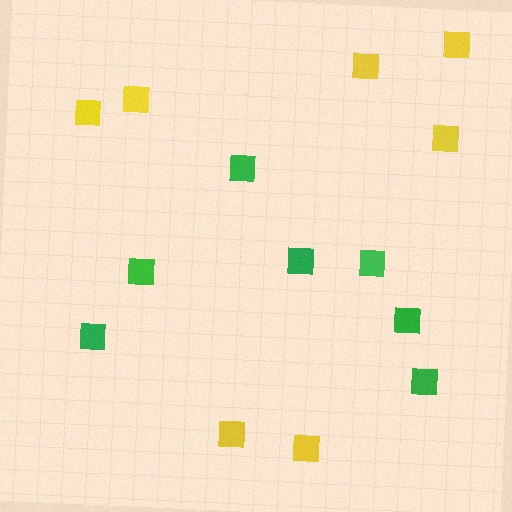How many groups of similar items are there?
There are 2 groups: one group of green squares (7) and one group of yellow squares (7).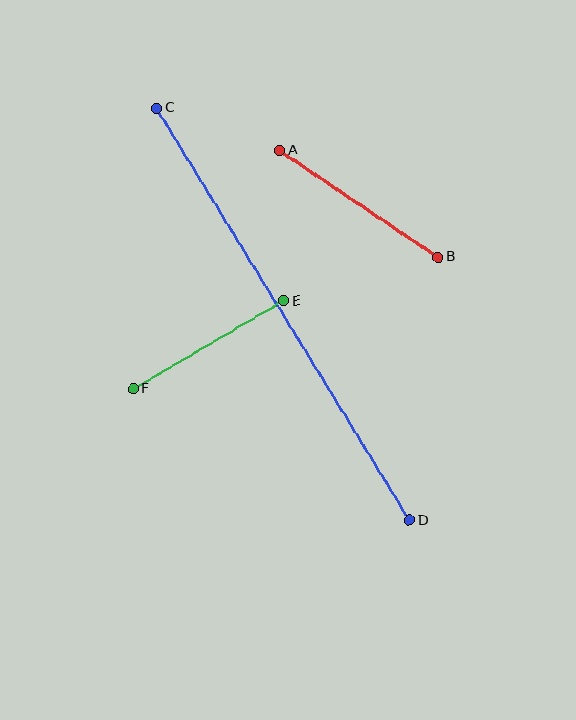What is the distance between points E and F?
The distance is approximately 174 pixels.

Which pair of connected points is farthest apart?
Points C and D are farthest apart.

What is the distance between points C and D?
The distance is approximately 483 pixels.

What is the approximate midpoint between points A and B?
The midpoint is at approximately (359, 204) pixels.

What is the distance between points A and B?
The distance is approximately 191 pixels.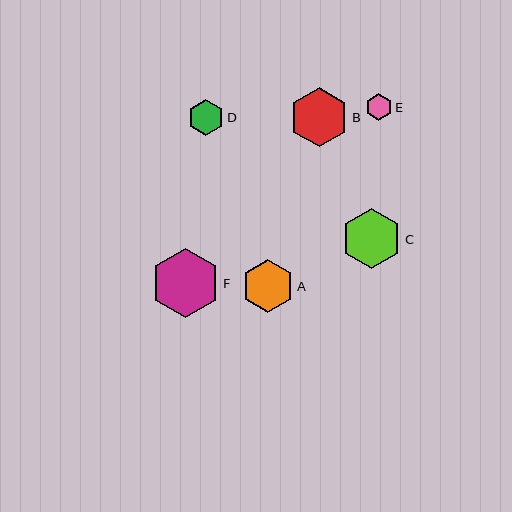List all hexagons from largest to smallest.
From largest to smallest: F, C, B, A, D, E.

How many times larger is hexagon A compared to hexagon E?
Hexagon A is approximately 2.0 times the size of hexagon E.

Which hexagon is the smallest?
Hexagon E is the smallest with a size of approximately 26 pixels.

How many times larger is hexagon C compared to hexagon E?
Hexagon C is approximately 2.3 times the size of hexagon E.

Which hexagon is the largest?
Hexagon F is the largest with a size of approximately 69 pixels.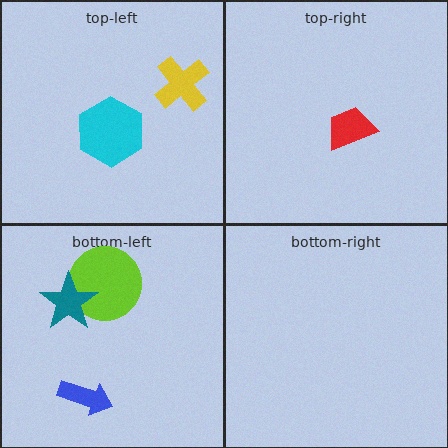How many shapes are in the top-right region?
1.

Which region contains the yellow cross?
The top-left region.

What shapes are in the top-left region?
The cyan hexagon, the yellow cross.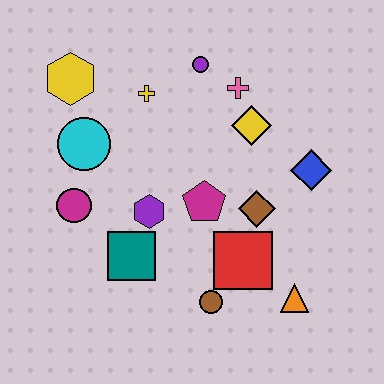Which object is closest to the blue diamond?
The brown diamond is closest to the blue diamond.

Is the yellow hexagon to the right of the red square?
No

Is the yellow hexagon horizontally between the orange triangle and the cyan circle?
No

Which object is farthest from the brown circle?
The yellow hexagon is farthest from the brown circle.